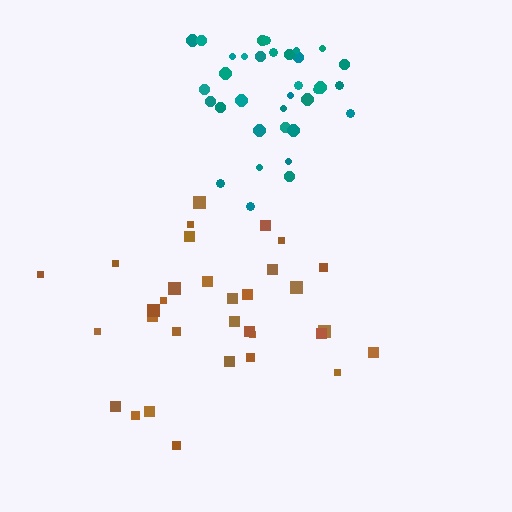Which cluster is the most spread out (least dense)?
Brown.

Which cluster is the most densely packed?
Teal.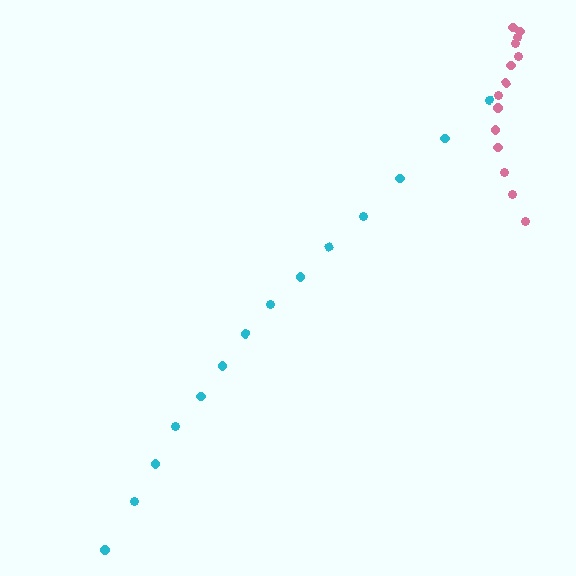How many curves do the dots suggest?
There are 2 distinct paths.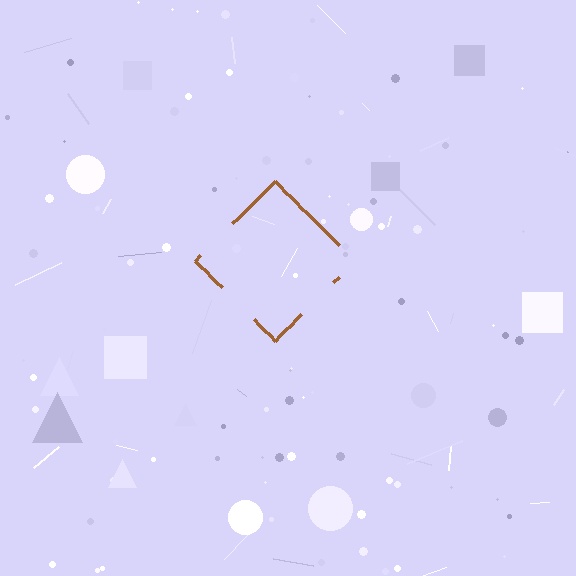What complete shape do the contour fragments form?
The contour fragments form a diamond.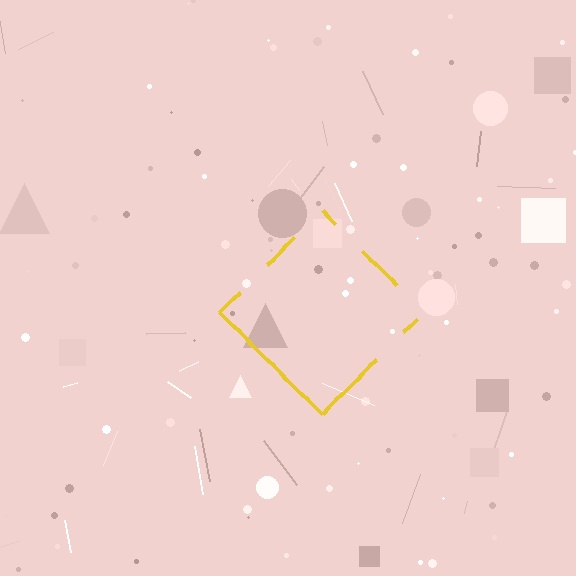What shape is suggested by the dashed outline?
The dashed outline suggests a diamond.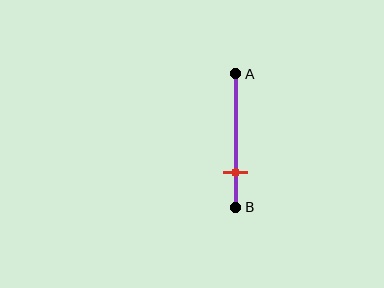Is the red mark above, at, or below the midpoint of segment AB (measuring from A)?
The red mark is below the midpoint of segment AB.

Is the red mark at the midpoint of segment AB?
No, the mark is at about 75% from A, not at the 50% midpoint.